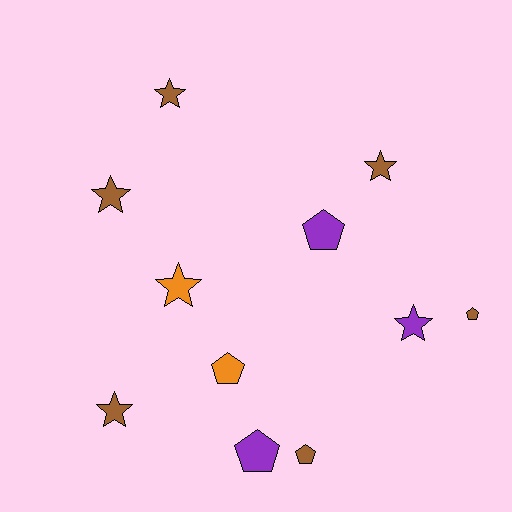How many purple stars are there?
There is 1 purple star.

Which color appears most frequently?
Brown, with 6 objects.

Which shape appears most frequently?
Star, with 6 objects.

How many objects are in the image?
There are 11 objects.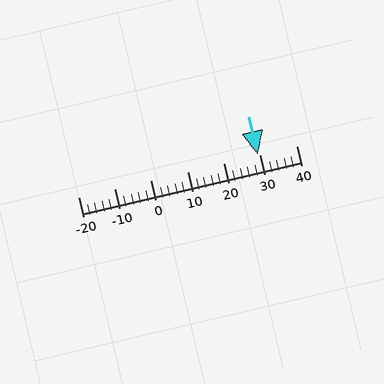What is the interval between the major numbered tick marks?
The major tick marks are spaced 10 units apart.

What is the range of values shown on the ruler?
The ruler shows values from -20 to 40.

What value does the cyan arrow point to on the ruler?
The cyan arrow points to approximately 29.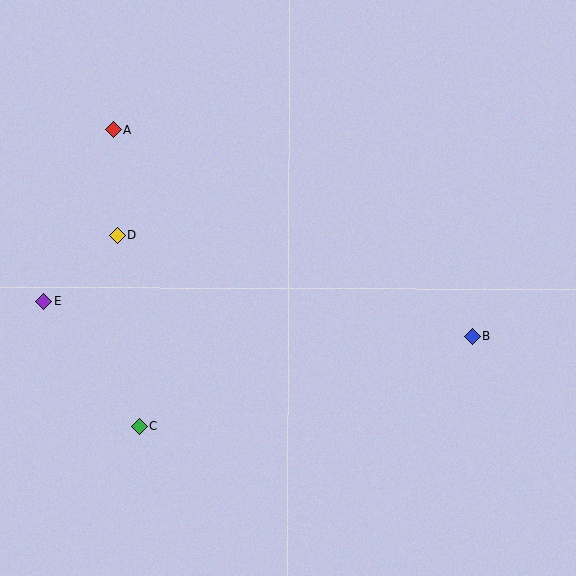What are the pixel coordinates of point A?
Point A is at (113, 130).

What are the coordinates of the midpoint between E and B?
The midpoint between E and B is at (258, 319).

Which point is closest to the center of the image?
Point D at (118, 236) is closest to the center.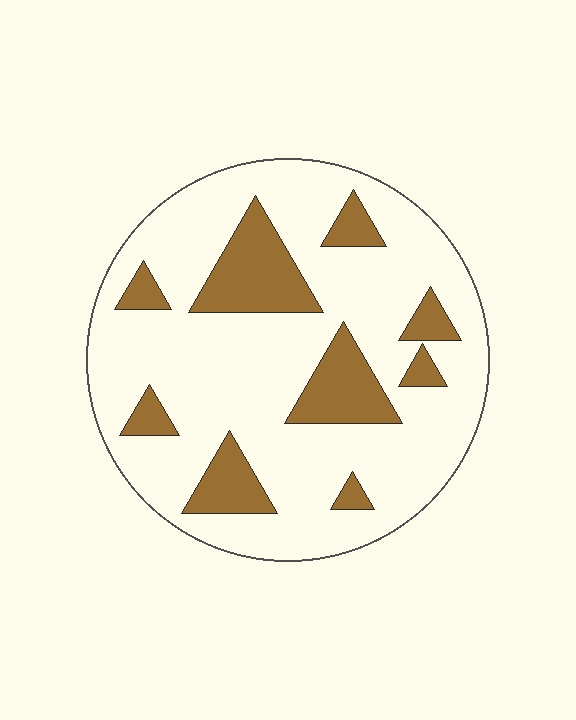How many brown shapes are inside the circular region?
9.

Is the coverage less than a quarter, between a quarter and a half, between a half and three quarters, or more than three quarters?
Less than a quarter.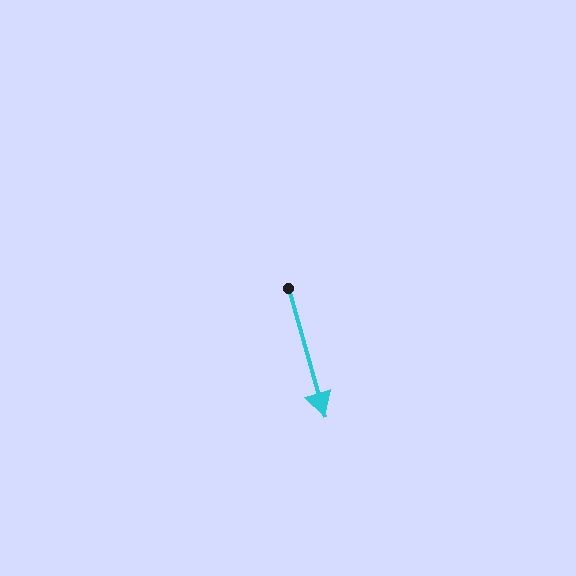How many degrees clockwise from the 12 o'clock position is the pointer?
Approximately 164 degrees.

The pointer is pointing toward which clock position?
Roughly 5 o'clock.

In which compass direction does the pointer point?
South.